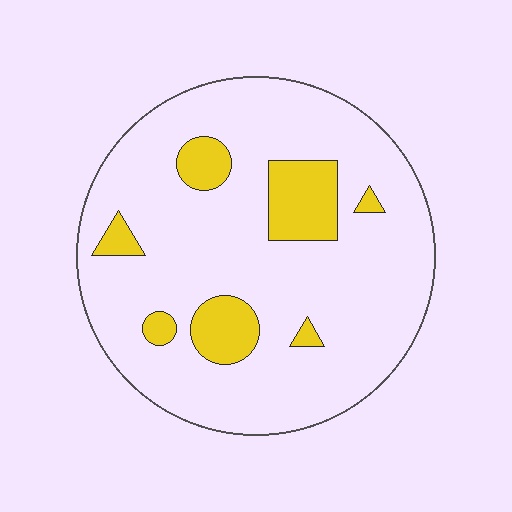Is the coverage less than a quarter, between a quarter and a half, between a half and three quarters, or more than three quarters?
Less than a quarter.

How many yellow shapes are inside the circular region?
7.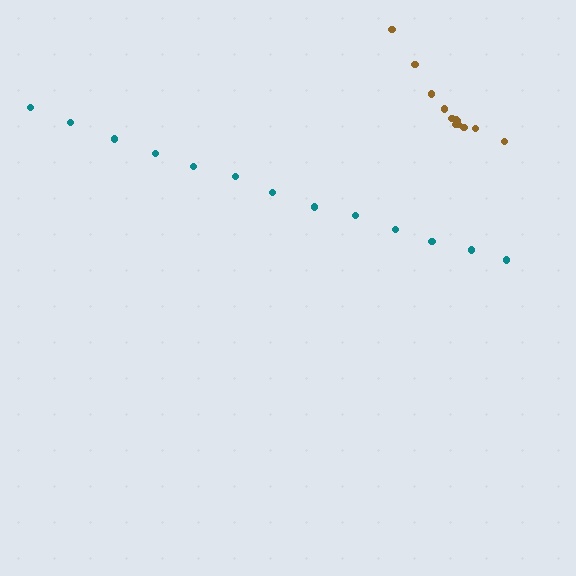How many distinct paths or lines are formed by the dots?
There are 2 distinct paths.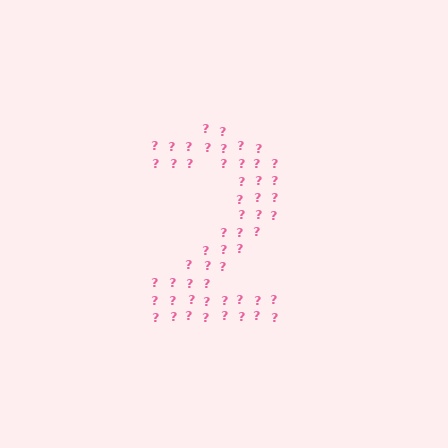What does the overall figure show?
The overall figure shows the digit 2.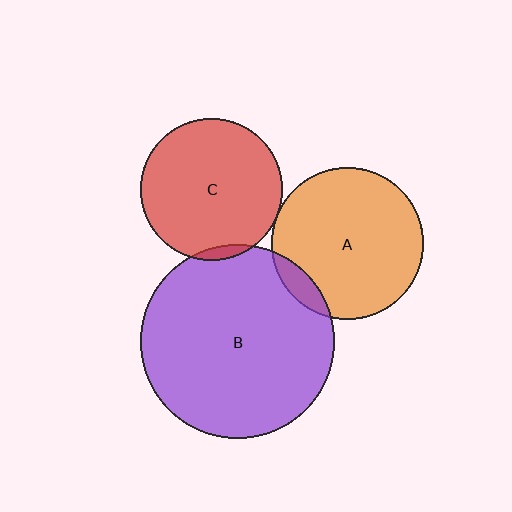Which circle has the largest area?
Circle B (purple).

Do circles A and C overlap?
Yes.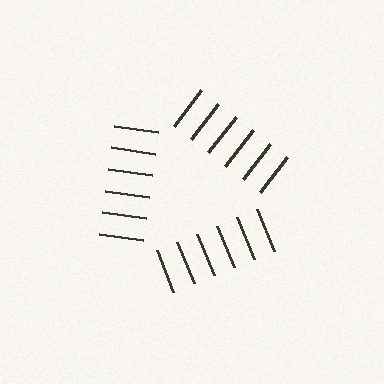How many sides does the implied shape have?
3 sides — the line-ends trace a triangle.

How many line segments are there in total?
18 — 6 along each of the 3 edges.